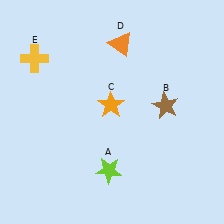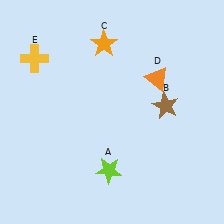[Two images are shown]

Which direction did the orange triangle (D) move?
The orange triangle (D) moved right.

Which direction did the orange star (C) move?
The orange star (C) moved up.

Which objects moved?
The objects that moved are: the orange star (C), the orange triangle (D).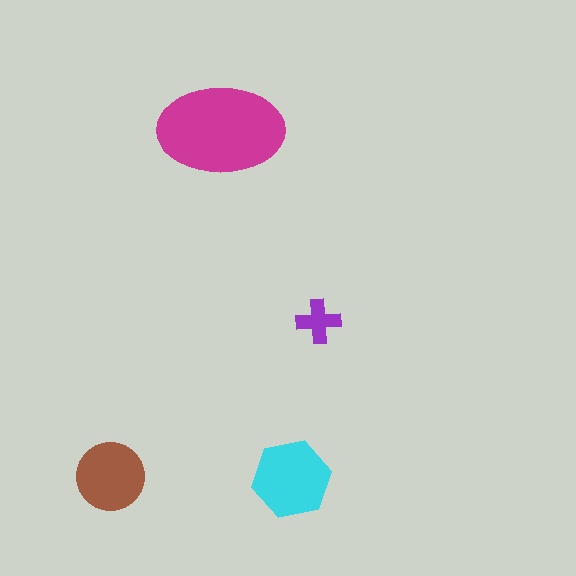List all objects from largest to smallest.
The magenta ellipse, the cyan hexagon, the brown circle, the purple cross.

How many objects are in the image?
There are 4 objects in the image.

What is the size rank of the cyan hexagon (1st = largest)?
2nd.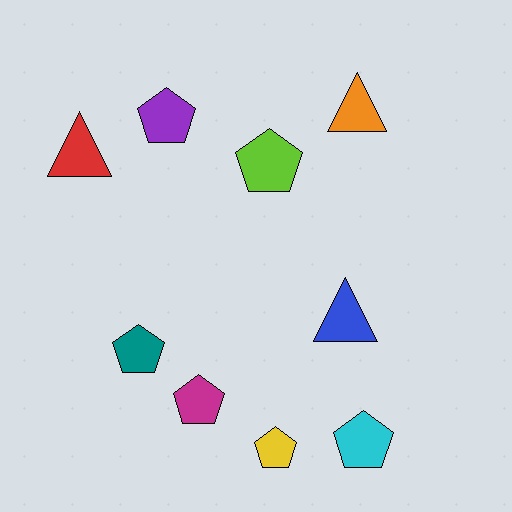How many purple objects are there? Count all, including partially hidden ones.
There is 1 purple object.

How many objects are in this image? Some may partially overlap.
There are 9 objects.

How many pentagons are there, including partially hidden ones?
There are 6 pentagons.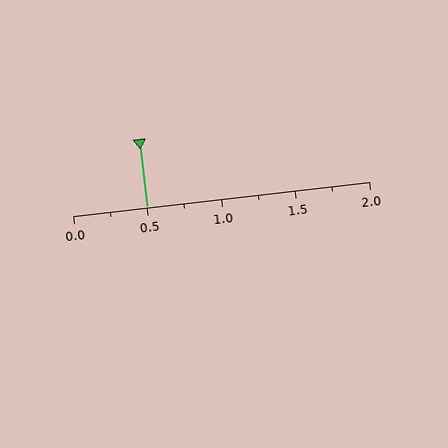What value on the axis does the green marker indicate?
The marker indicates approximately 0.5.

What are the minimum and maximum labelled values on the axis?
The axis runs from 0.0 to 2.0.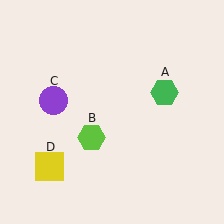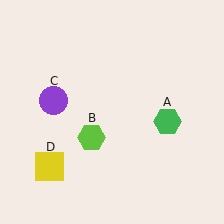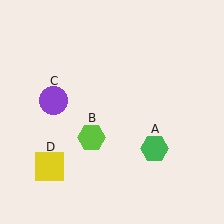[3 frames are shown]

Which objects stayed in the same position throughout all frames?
Lime hexagon (object B) and purple circle (object C) and yellow square (object D) remained stationary.